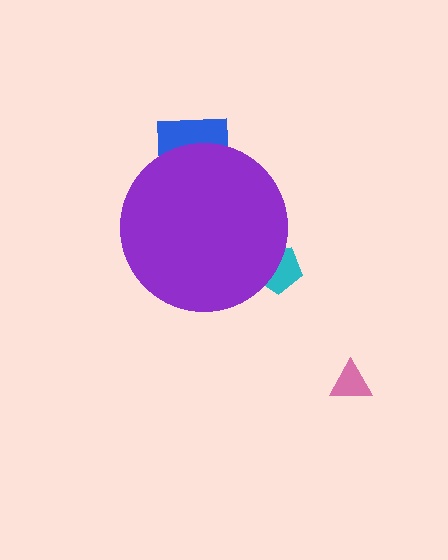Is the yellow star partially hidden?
Yes, the yellow star is partially hidden behind the purple circle.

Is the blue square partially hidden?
Yes, the blue square is partially hidden behind the purple circle.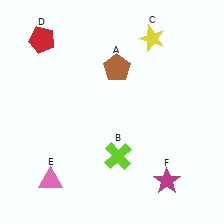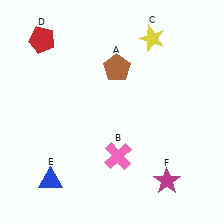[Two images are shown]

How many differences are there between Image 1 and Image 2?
There are 2 differences between the two images.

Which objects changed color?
B changed from lime to pink. E changed from pink to blue.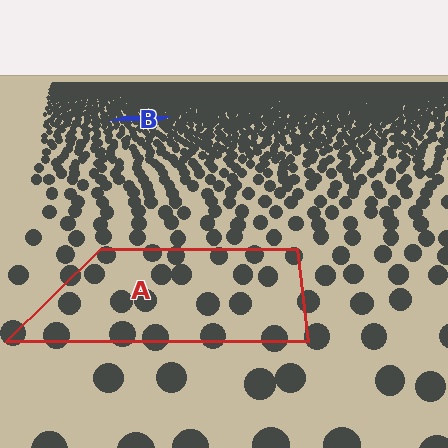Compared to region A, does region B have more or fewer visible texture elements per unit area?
Region B has more texture elements per unit area — they are packed more densely because it is farther away.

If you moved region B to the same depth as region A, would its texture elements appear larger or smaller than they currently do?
They would appear larger. At a closer depth, the same texture elements are projected at a bigger on-screen size.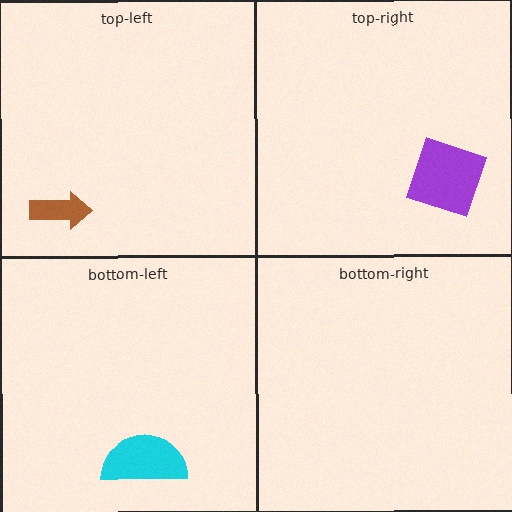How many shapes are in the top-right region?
1.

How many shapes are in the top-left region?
1.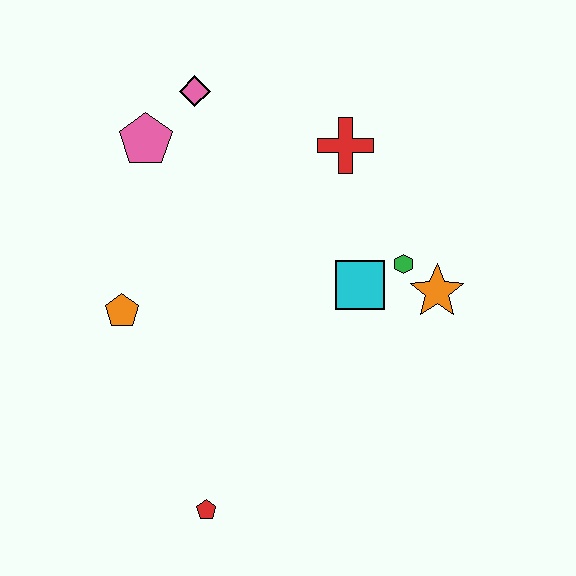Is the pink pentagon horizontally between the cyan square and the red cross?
No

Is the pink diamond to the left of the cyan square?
Yes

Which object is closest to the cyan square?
The green hexagon is closest to the cyan square.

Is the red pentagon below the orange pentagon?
Yes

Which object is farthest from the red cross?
The red pentagon is farthest from the red cross.